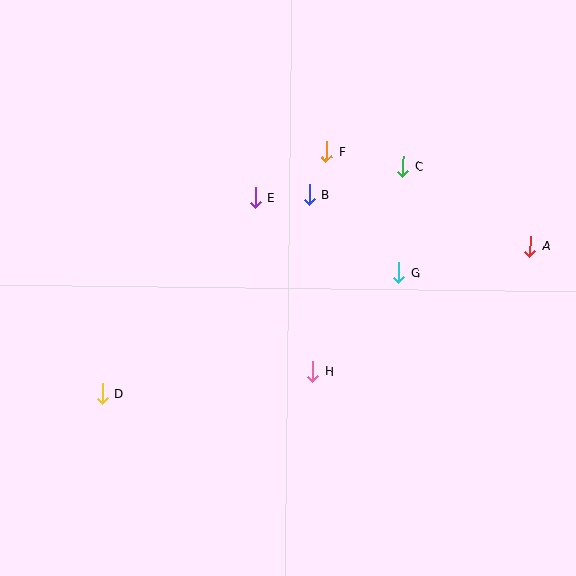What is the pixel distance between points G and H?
The distance between G and H is 131 pixels.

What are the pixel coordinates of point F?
Point F is at (326, 152).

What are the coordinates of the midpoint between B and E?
The midpoint between B and E is at (282, 196).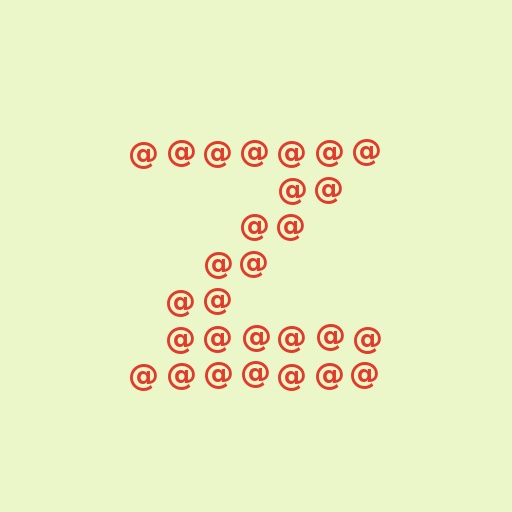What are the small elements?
The small elements are at signs.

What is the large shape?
The large shape is the letter Z.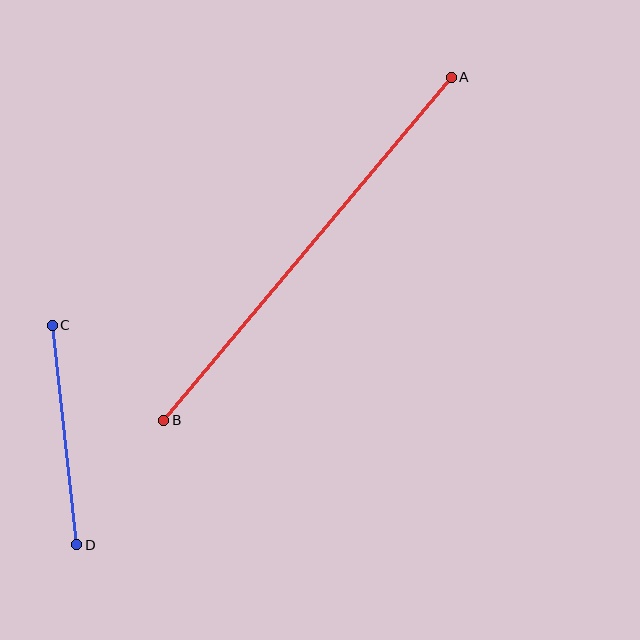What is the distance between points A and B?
The distance is approximately 448 pixels.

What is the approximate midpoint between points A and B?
The midpoint is at approximately (308, 249) pixels.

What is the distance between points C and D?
The distance is approximately 221 pixels.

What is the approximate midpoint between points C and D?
The midpoint is at approximately (65, 435) pixels.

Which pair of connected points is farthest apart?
Points A and B are farthest apart.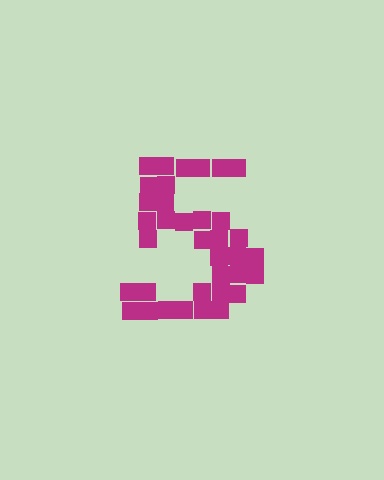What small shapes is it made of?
It is made of small squares.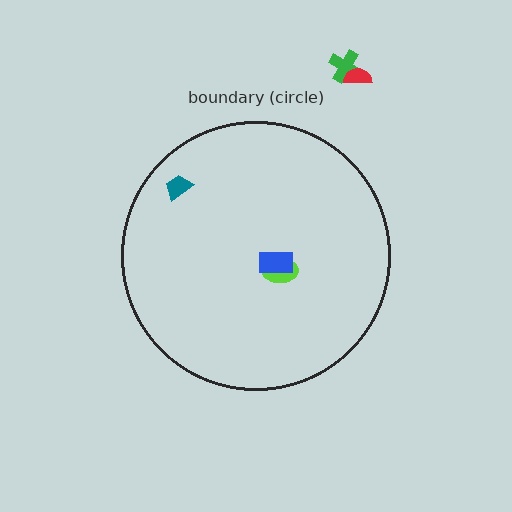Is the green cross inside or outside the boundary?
Outside.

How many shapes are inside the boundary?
3 inside, 2 outside.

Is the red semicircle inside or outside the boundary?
Outside.